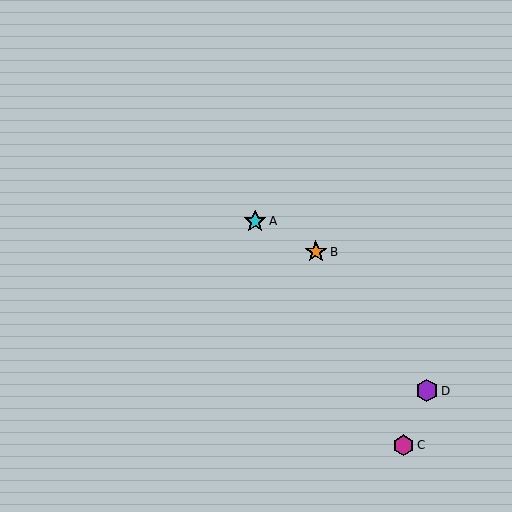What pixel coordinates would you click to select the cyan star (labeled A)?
Click at (255, 221) to select the cyan star A.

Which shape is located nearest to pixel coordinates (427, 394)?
The purple hexagon (labeled D) at (427, 391) is nearest to that location.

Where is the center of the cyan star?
The center of the cyan star is at (255, 221).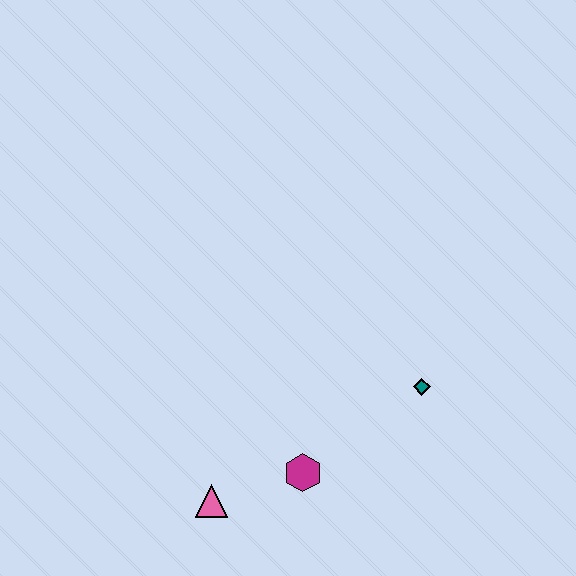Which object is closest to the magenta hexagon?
The pink triangle is closest to the magenta hexagon.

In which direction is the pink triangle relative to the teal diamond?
The pink triangle is to the left of the teal diamond.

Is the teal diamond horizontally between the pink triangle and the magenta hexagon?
No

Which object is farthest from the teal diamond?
The pink triangle is farthest from the teal diamond.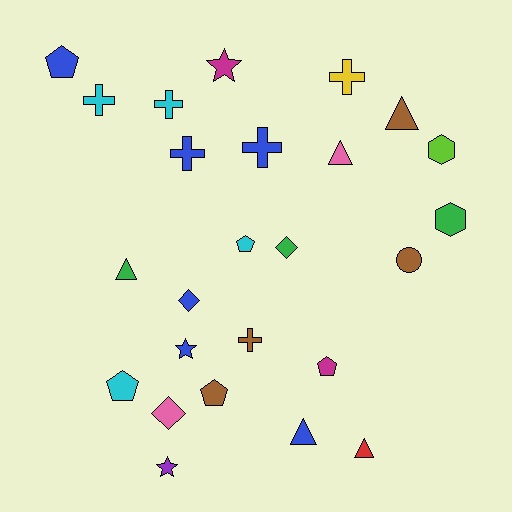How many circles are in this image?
There is 1 circle.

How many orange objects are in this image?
There are no orange objects.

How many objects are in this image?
There are 25 objects.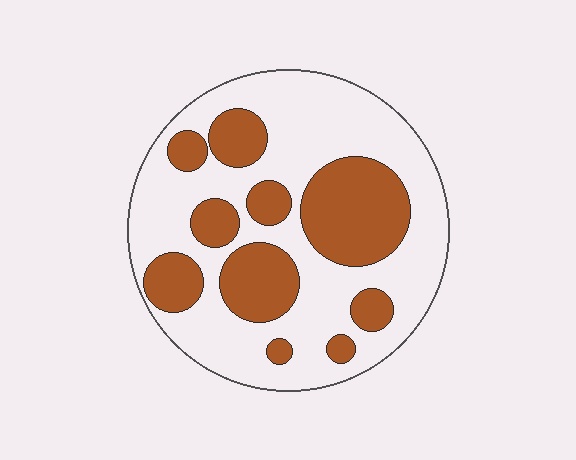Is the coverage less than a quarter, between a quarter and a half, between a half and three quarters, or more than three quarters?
Between a quarter and a half.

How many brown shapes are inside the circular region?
10.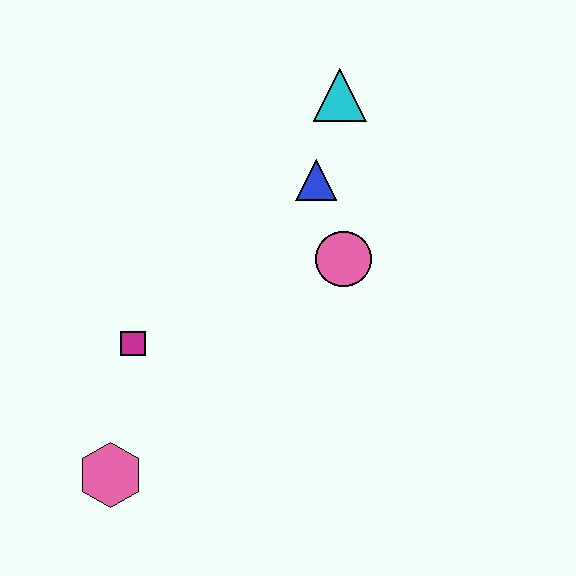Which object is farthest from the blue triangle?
The pink hexagon is farthest from the blue triangle.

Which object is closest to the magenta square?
The pink hexagon is closest to the magenta square.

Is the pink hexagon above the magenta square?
No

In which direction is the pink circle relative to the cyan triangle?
The pink circle is below the cyan triangle.